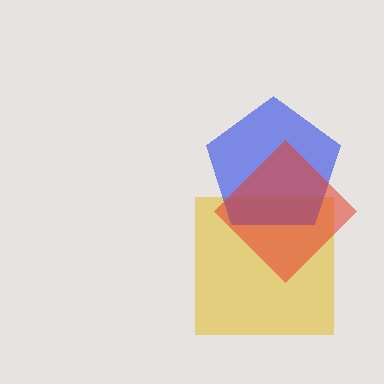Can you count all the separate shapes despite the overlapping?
Yes, there are 3 separate shapes.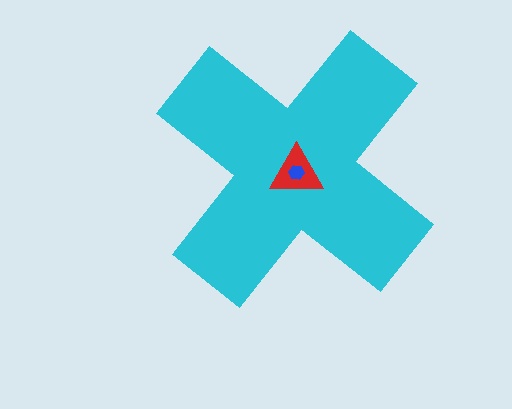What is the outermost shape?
The cyan cross.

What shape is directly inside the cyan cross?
The red triangle.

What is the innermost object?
The blue hexagon.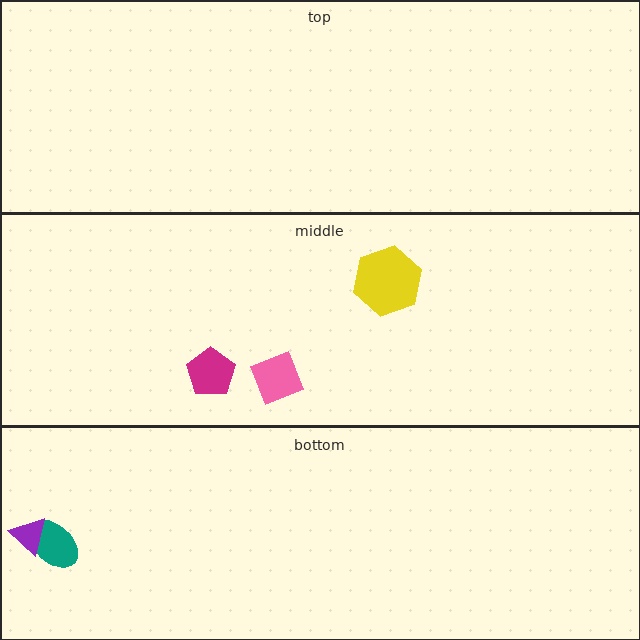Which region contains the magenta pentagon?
The middle region.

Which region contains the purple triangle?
The bottom region.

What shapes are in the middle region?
The yellow hexagon, the magenta pentagon, the pink diamond.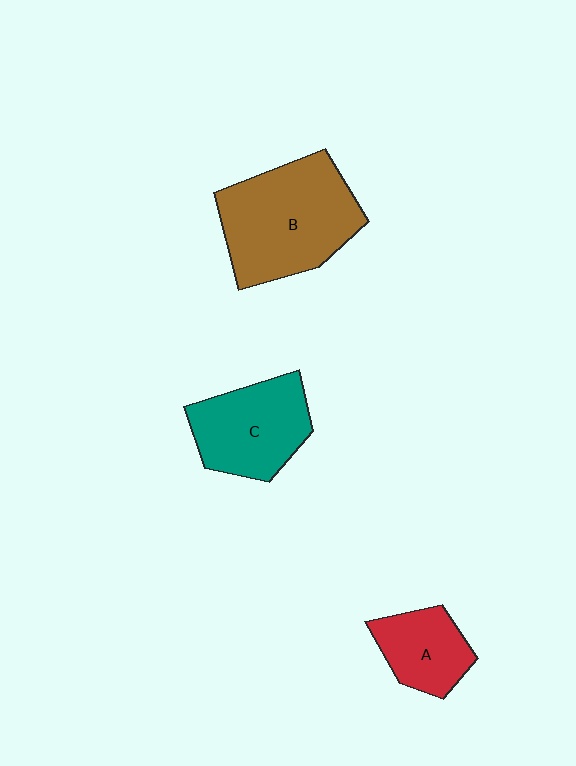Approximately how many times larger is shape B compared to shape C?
Approximately 1.4 times.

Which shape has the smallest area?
Shape A (red).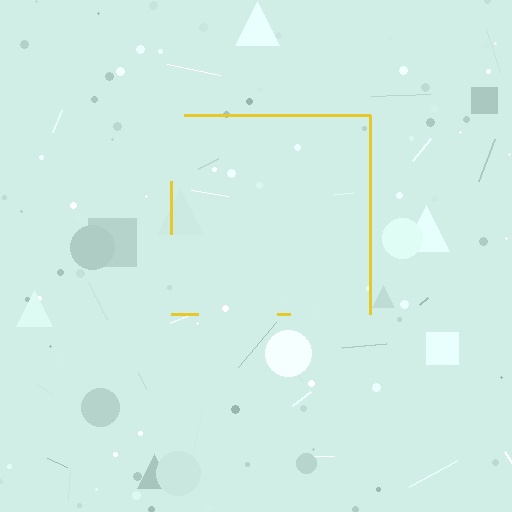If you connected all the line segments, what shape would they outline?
They would outline a square.